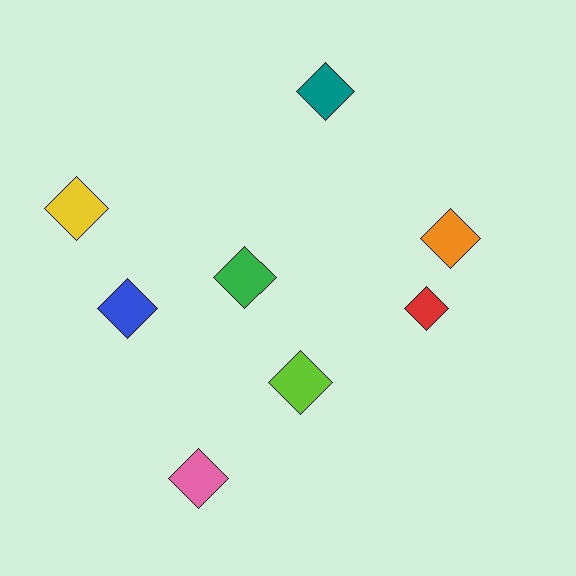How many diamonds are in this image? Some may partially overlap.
There are 8 diamonds.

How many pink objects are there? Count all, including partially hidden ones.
There is 1 pink object.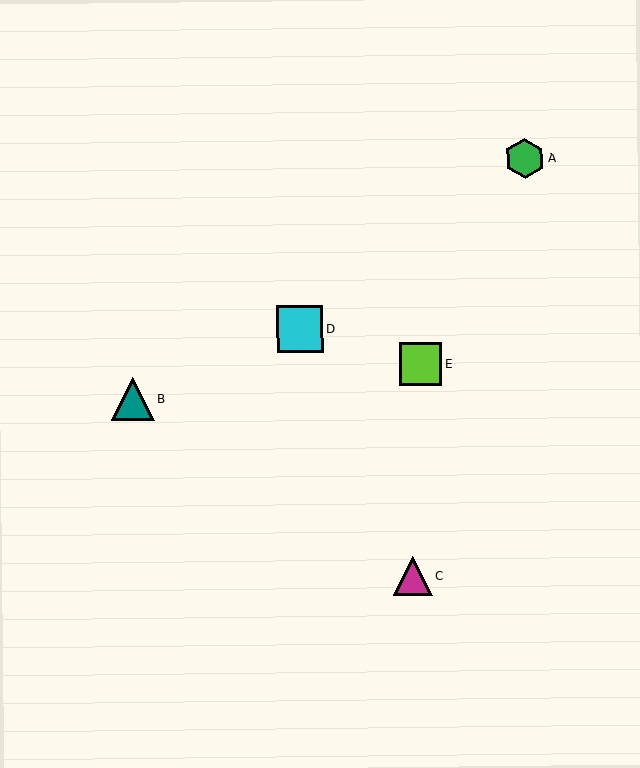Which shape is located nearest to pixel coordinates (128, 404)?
The teal triangle (labeled B) at (133, 399) is nearest to that location.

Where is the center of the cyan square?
The center of the cyan square is at (300, 329).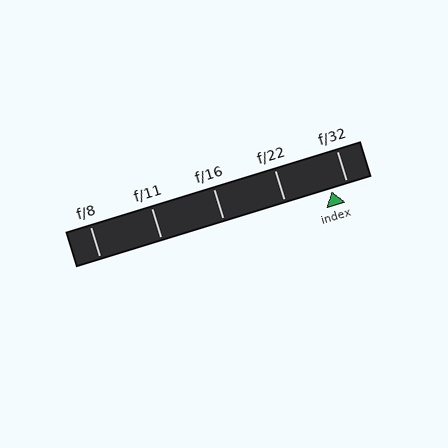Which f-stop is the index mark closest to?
The index mark is closest to f/32.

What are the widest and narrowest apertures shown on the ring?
The widest aperture shown is f/8 and the narrowest is f/32.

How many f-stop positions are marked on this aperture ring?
There are 5 f-stop positions marked.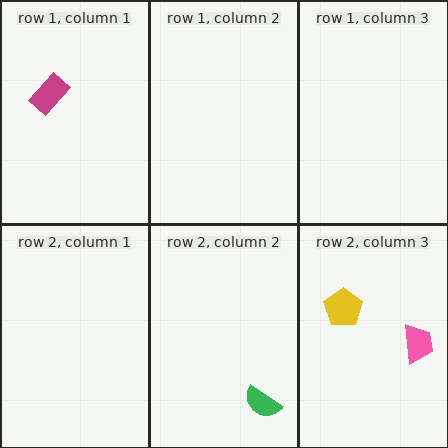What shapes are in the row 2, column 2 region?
The green semicircle.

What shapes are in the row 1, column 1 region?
The magenta rectangle.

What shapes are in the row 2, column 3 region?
The pink trapezoid, the yellow pentagon.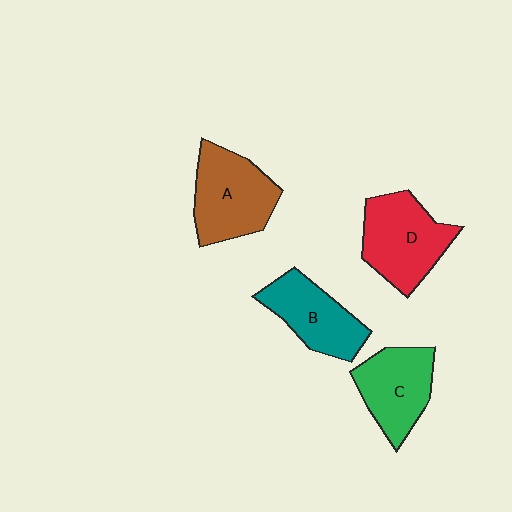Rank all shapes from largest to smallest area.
From largest to smallest: A (brown), D (red), C (green), B (teal).